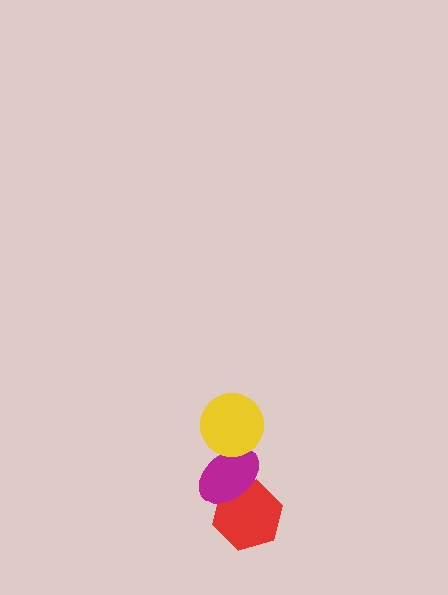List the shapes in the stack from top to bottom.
From top to bottom: the yellow circle, the magenta ellipse, the red hexagon.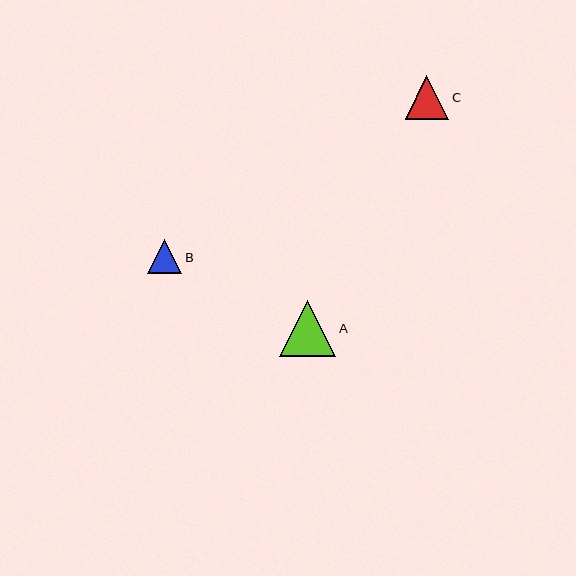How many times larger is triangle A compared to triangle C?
Triangle A is approximately 1.3 times the size of triangle C.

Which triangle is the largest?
Triangle A is the largest with a size of approximately 57 pixels.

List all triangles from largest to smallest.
From largest to smallest: A, C, B.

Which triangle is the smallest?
Triangle B is the smallest with a size of approximately 35 pixels.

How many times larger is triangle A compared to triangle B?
Triangle A is approximately 1.6 times the size of triangle B.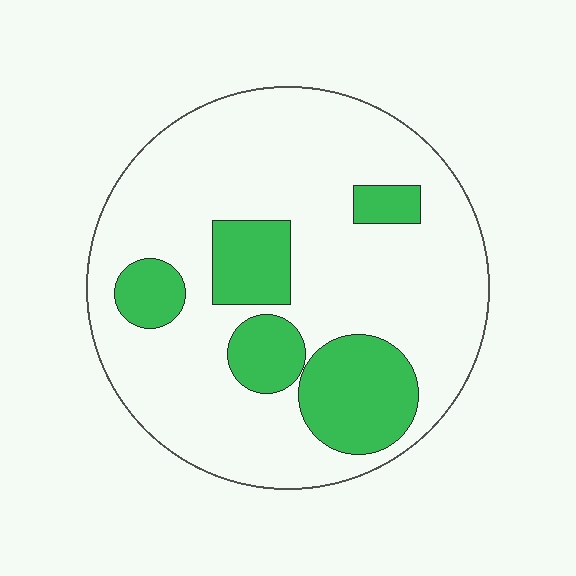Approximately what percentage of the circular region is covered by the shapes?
Approximately 25%.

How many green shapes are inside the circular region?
5.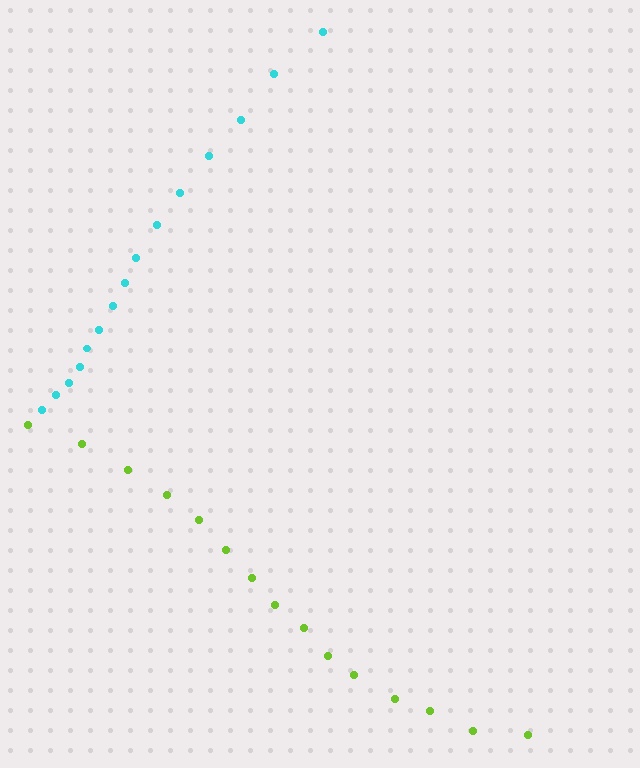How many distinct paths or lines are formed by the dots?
There are 2 distinct paths.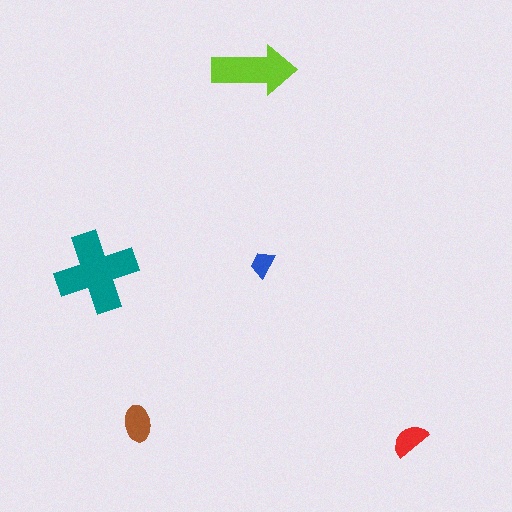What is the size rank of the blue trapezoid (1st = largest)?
5th.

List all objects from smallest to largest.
The blue trapezoid, the red semicircle, the brown ellipse, the lime arrow, the teal cross.